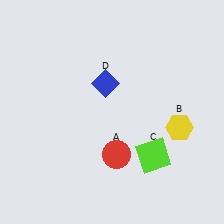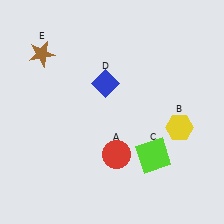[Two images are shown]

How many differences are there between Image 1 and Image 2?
There is 1 difference between the two images.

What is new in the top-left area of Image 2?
A brown star (E) was added in the top-left area of Image 2.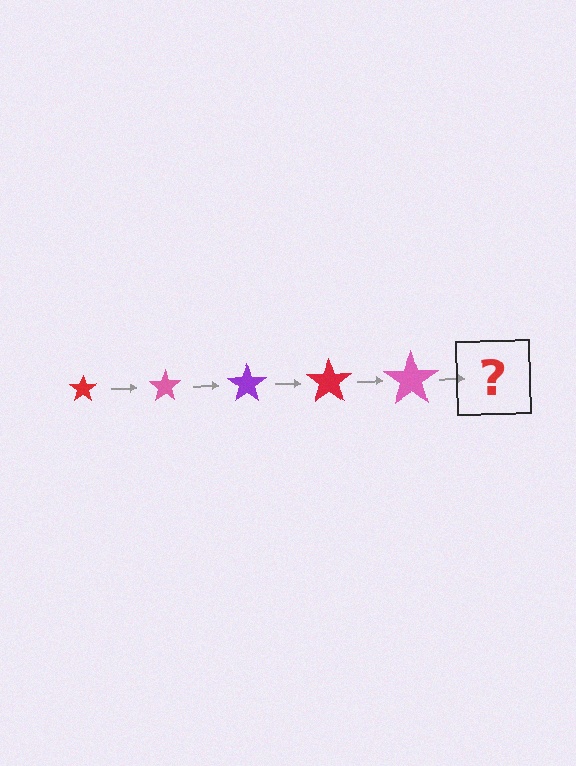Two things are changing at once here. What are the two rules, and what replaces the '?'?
The two rules are that the star grows larger each step and the color cycles through red, pink, and purple. The '?' should be a purple star, larger than the previous one.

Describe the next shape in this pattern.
It should be a purple star, larger than the previous one.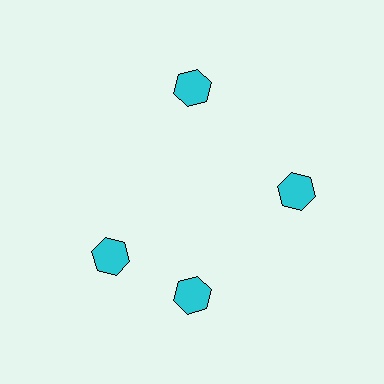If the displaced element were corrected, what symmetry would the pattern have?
It would have 4-fold rotational symmetry — the pattern would map onto itself every 90 degrees.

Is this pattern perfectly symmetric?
No. The 4 cyan hexagons are arranged in a ring, but one element near the 9 o'clock position is rotated out of alignment along the ring, breaking the 4-fold rotational symmetry.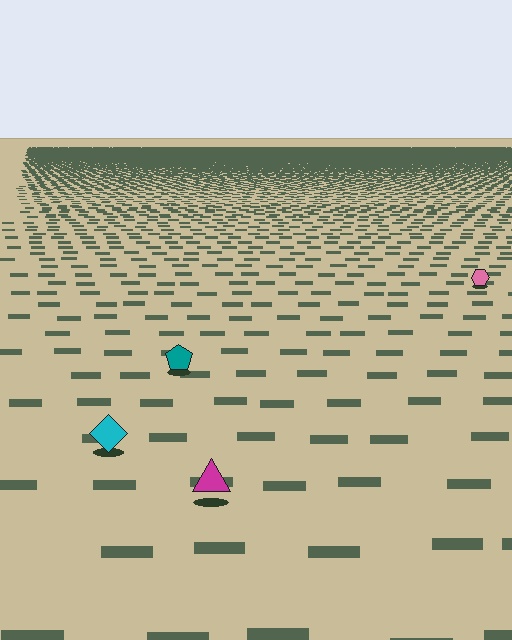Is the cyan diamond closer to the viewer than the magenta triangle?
No. The magenta triangle is closer — you can tell from the texture gradient: the ground texture is coarser near it.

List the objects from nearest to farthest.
From nearest to farthest: the magenta triangle, the cyan diamond, the teal pentagon, the pink hexagon.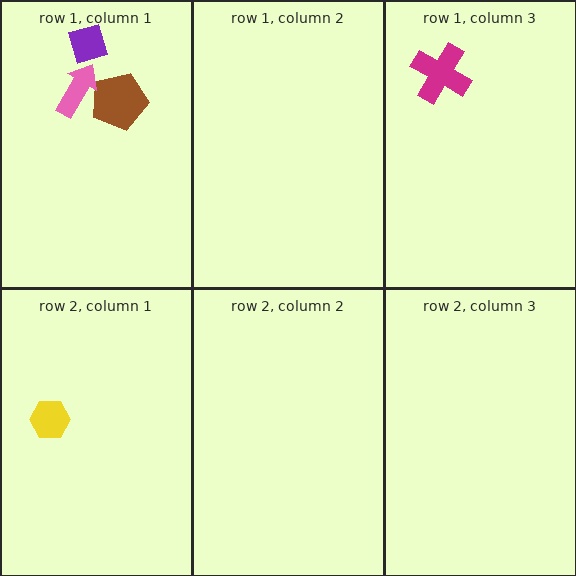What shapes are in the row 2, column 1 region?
The yellow hexagon.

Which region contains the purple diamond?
The row 1, column 1 region.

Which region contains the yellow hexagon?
The row 2, column 1 region.